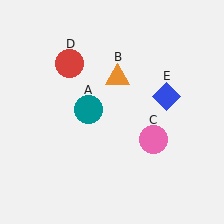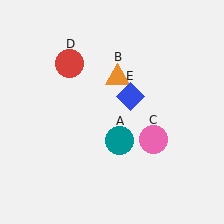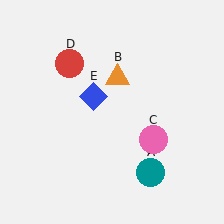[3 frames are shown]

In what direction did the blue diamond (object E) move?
The blue diamond (object E) moved left.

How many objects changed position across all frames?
2 objects changed position: teal circle (object A), blue diamond (object E).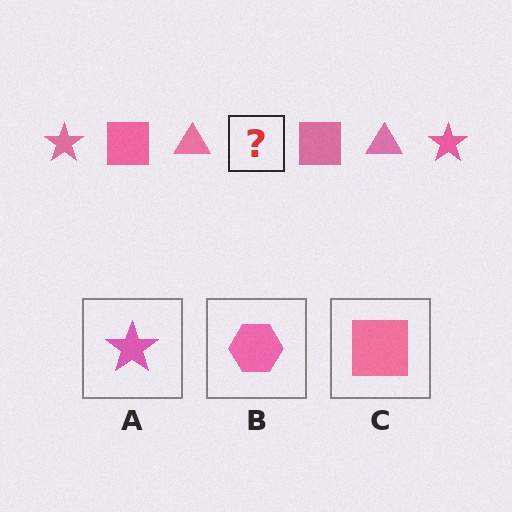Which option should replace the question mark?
Option A.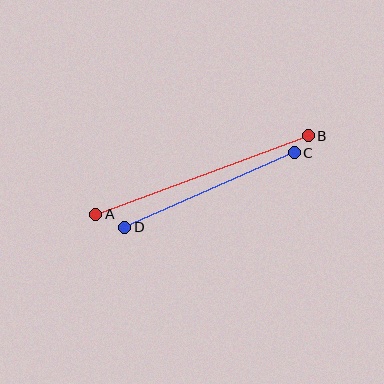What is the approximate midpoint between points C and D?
The midpoint is at approximately (210, 190) pixels.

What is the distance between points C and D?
The distance is approximately 185 pixels.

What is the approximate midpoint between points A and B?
The midpoint is at approximately (202, 175) pixels.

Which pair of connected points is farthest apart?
Points A and B are farthest apart.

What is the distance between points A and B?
The distance is approximately 227 pixels.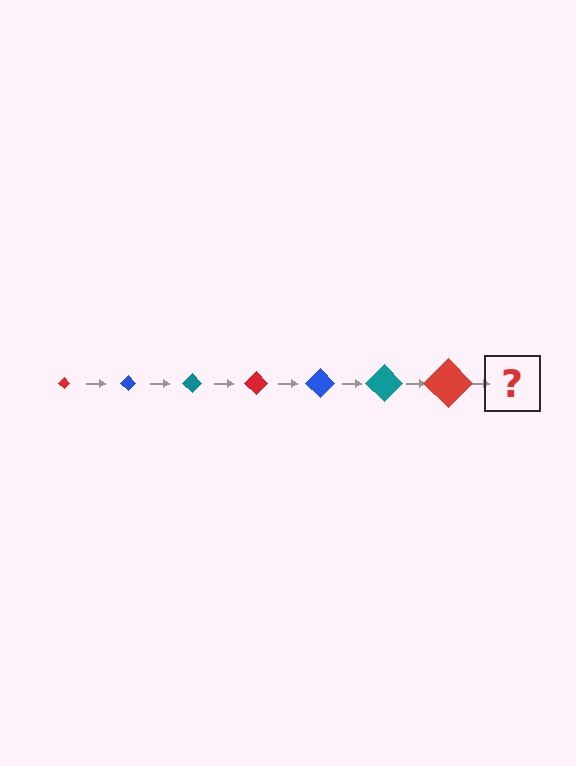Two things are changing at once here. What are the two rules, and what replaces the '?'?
The two rules are that the diamond grows larger each step and the color cycles through red, blue, and teal. The '?' should be a blue diamond, larger than the previous one.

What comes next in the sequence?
The next element should be a blue diamond, larger than the previous one.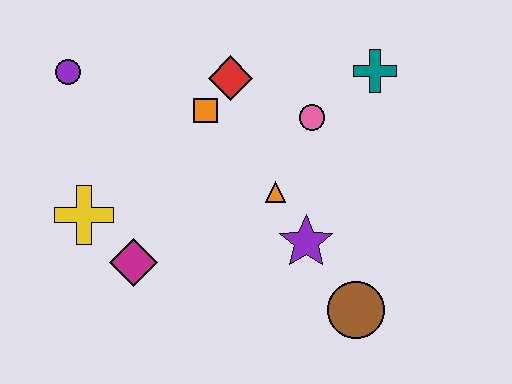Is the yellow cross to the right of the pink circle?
No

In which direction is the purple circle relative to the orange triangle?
The purple circle is to the left of the orange triangle.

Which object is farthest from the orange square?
The brown circle is farthest from the orange square.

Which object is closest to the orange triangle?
The purple star is closest to the orange triangle.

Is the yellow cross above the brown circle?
Yes